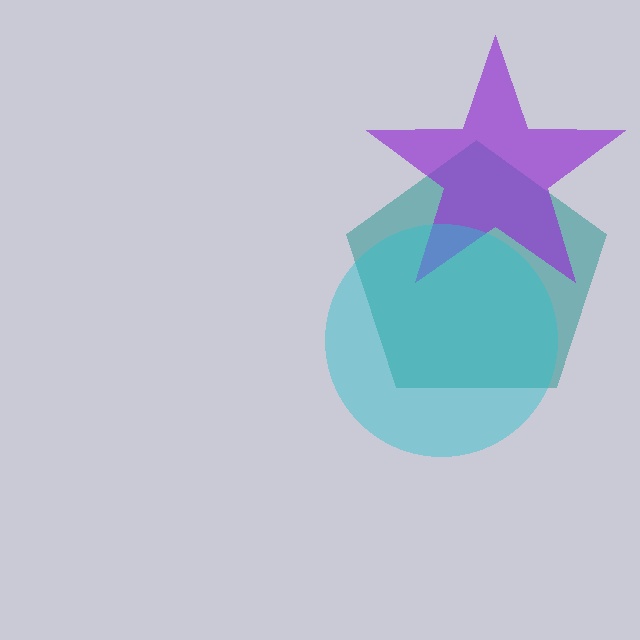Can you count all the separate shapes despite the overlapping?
Yes, there are 3 separate shapes.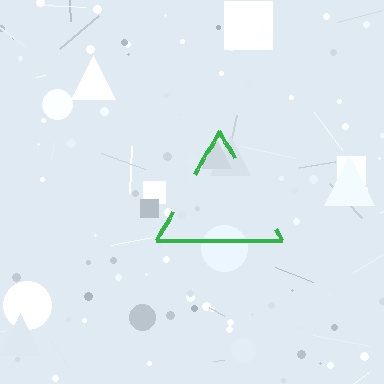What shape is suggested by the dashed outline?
The dashed outline suggests a triangle.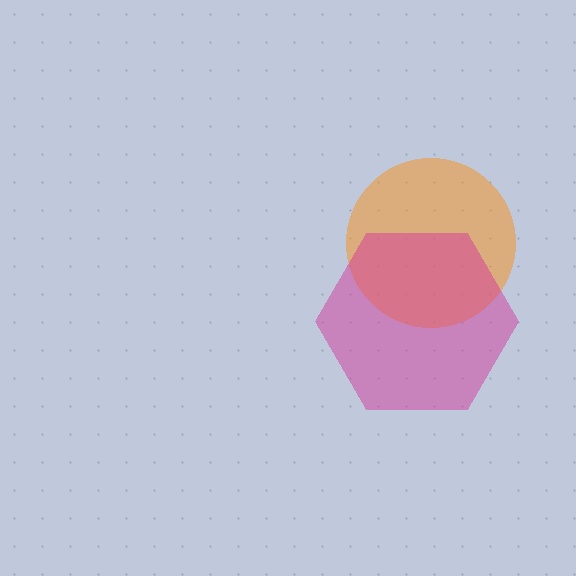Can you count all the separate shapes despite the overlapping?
Yes, there are 2 separate shapes.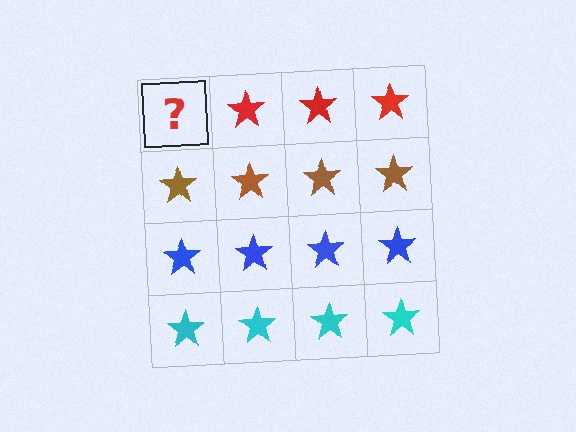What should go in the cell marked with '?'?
The missing cell should contain a red star.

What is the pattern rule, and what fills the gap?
The rule is that each row has a consistent color. The gap should be filled with a red star.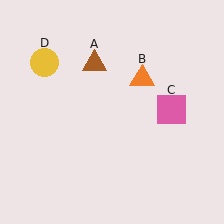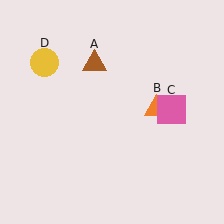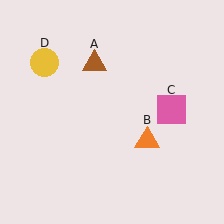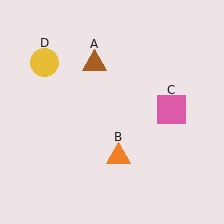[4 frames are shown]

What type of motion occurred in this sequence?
The orange triangle (object B) rotated clockwise around the center of the scene.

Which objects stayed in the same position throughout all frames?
Brown triangle (object A) and pink square (object C) and yellow circle (object D) remained stationary.